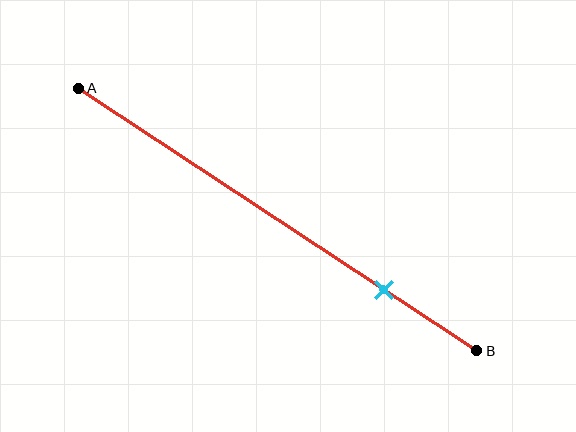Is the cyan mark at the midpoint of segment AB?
No, the mark is at about 75% from A, not at the 50% midpoint.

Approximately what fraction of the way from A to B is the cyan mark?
The cyan mark is approximately 75% of the way from A to B.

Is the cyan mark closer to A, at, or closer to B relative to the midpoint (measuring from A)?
The cyan mark is closer to point B than the midpoint of segment AB.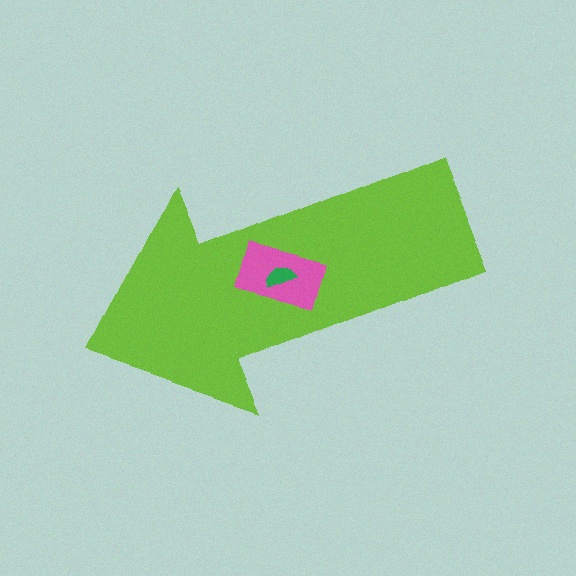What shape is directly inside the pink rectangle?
The green semicircle.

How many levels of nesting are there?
3.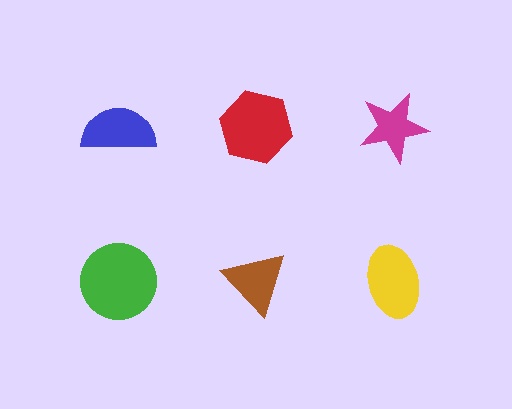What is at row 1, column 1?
A blue semicircle.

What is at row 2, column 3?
A yellow ellipse.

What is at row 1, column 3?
A magenta star.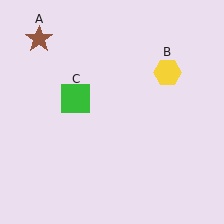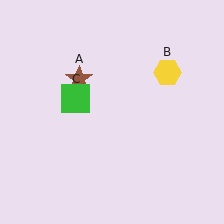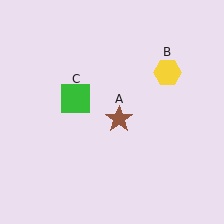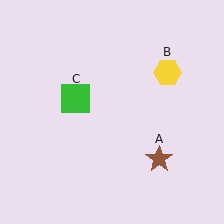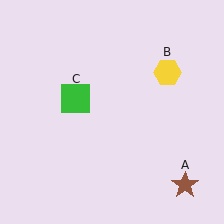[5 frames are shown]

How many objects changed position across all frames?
1 object changed position: brown star (object A).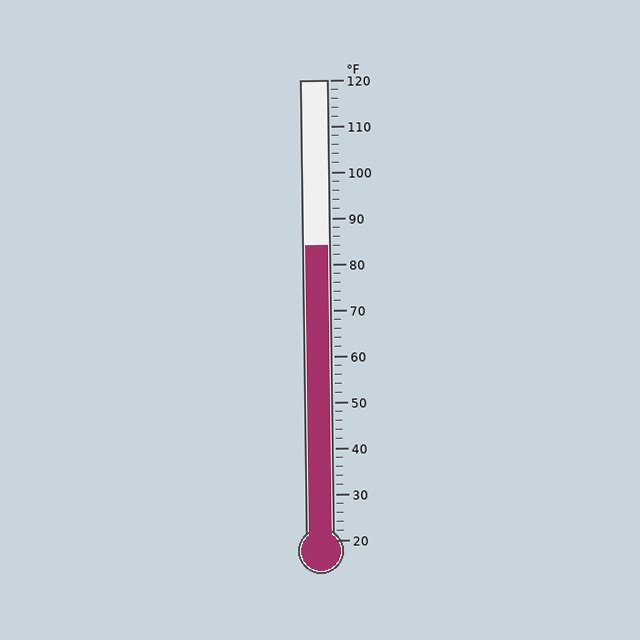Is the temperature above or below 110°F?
The temperature is below 110°F.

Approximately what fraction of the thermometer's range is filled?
The thermometer is filled to approximately 65% of its range.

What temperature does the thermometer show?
The thermometer shows approximately 84°F.